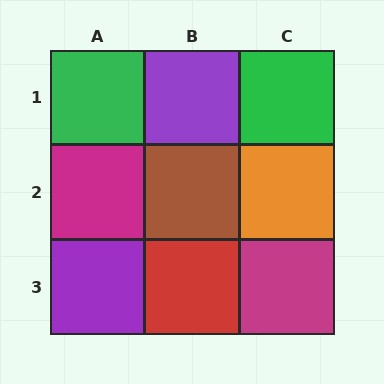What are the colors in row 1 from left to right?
Green, purple, green.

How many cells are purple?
2 cells are purple.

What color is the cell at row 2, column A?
Magenta.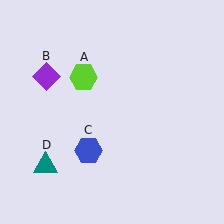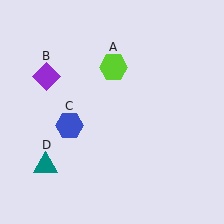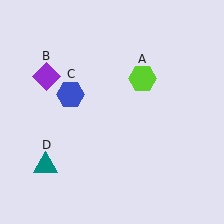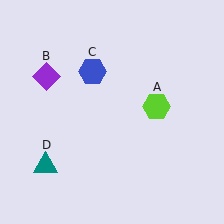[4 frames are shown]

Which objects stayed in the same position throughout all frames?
Purple diamond (object B) and teal triangle (object D) remained stationary.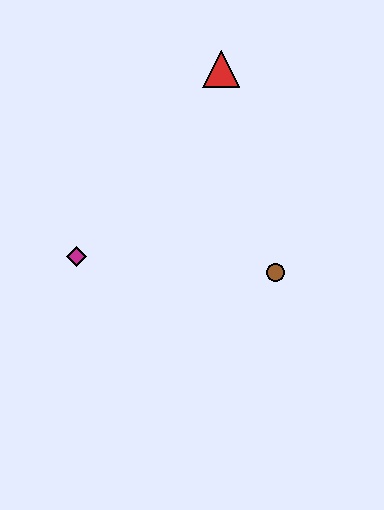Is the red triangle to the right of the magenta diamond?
Yes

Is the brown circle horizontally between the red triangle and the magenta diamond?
No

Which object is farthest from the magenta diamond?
The red triangle is farthest from the magenta diamond.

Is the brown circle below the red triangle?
Yes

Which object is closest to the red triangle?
The brown circle is closest to the red triangle.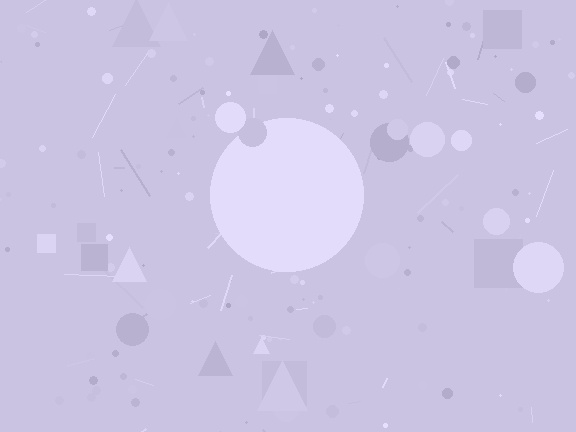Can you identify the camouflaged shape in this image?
The camouflaged shape is a circle.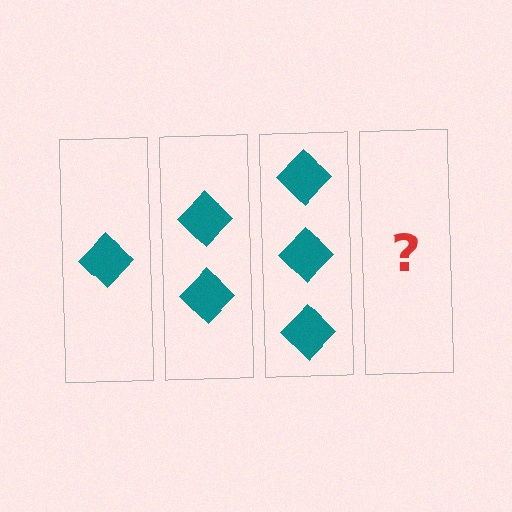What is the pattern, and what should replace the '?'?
The pattern is that each step adds one more diamond. The '?' should be 4 diamonds.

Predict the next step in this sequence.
The next step is 4 diamonds.